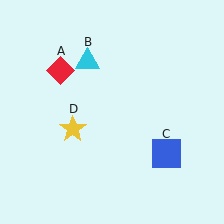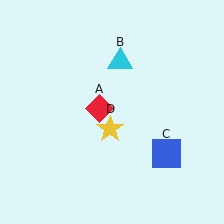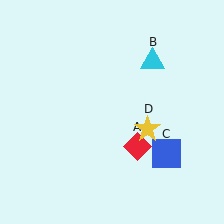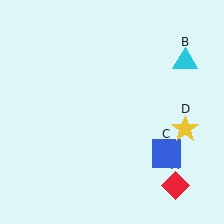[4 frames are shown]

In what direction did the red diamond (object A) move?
The red diamond (object A) moved down and to the right.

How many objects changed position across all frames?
3 objects changed position: red diamond (object A), cyan triangle (object B), yellow star (object D).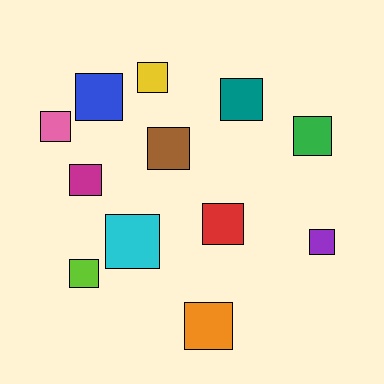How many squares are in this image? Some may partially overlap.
There are 12 squares.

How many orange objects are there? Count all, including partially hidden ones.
There is 1 orange object.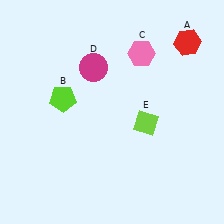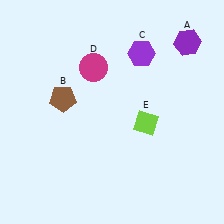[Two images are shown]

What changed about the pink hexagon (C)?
In Image 1, C is pink. In Image 2, it changed to purple.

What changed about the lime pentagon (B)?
In Image 1, B is lime. In Image 2, it changed to brown.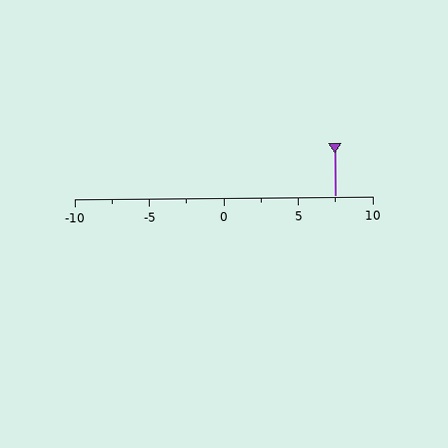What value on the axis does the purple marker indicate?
The marker indicates approximately 7.5.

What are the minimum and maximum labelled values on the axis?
The axis runs from -10 to 10.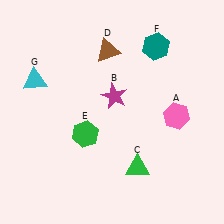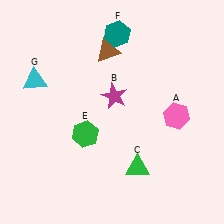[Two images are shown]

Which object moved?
The teal hexagon (F) moved left.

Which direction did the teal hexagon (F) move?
The teal hexagon (F) moved left.